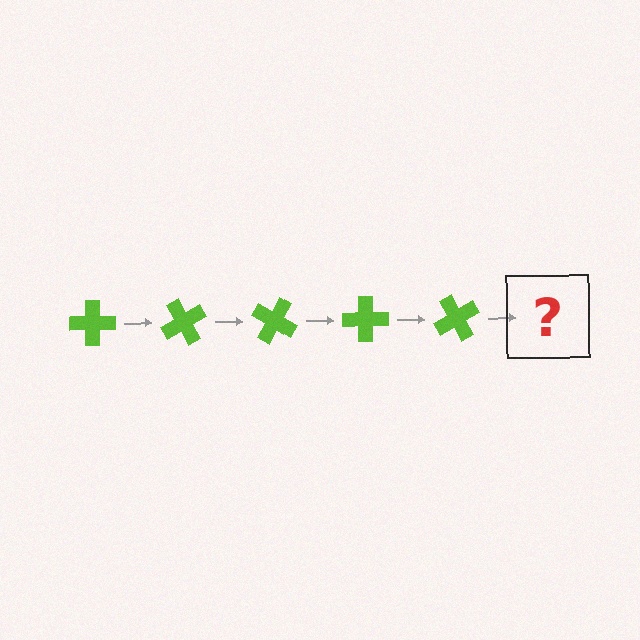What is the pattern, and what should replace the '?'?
The pattern is that the cross rotates 60 degrees each step. The '?' should be a lime cross rotated 300 degrees.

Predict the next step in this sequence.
The next step is a lime cross rotated 300 degrees.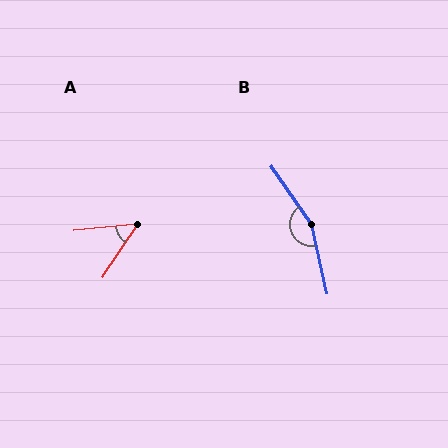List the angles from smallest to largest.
A (51°), B (158°).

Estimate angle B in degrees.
Approximately 158 degrees.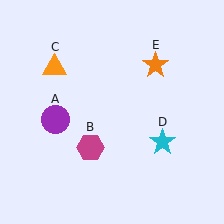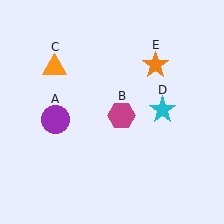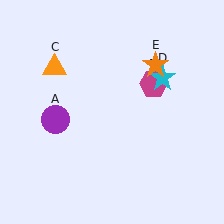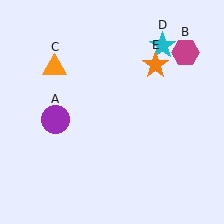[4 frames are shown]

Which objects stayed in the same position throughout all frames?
Purple circle (object A) and orange triangle (object C) and orange star (object E) remained stationary.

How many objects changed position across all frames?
2 objects changed position: magenta hexagon (object B), cyan star (object D).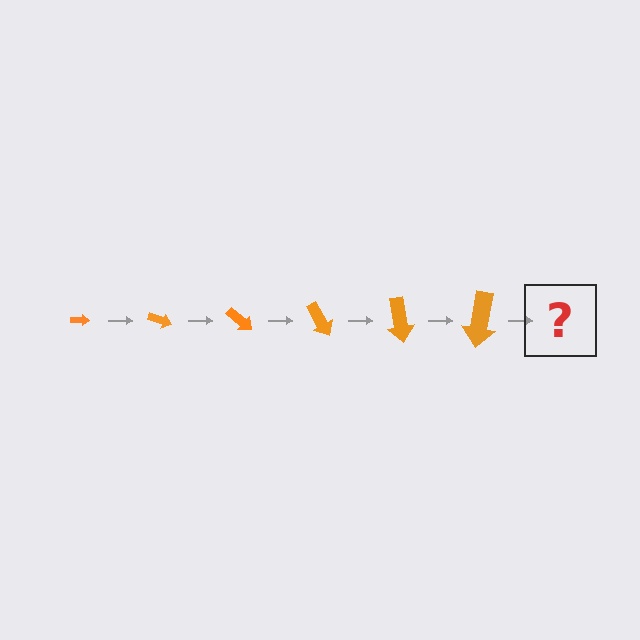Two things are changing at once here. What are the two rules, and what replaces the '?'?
The two rules are that the arrow grows larger each step and it rotates 20 degrees each step. The '?' should be an arrow, larger than the previous one and rotated 120 degrees from the start.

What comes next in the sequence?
The next element should be an arrow, larger than the previous one and rotated 120 degrees from the start.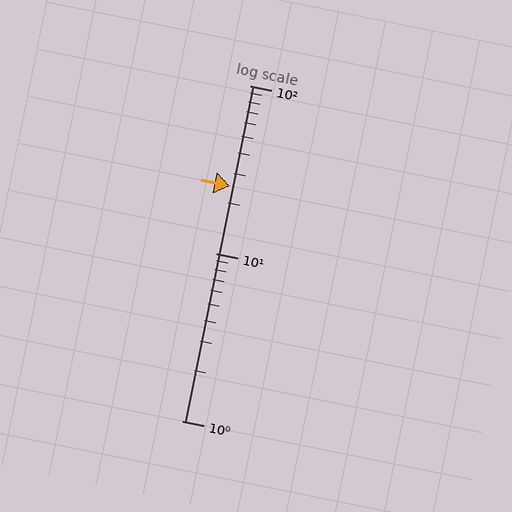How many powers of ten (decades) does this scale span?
The scale spans 2 decades, from 1 to 100.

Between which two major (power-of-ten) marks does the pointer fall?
The pointer is between 10 and 100.